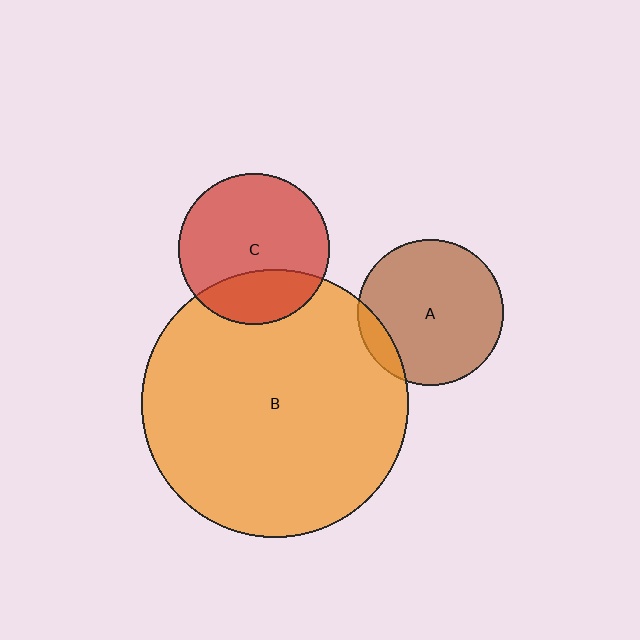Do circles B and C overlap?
Yes.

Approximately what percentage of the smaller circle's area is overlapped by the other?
Approximately 25%.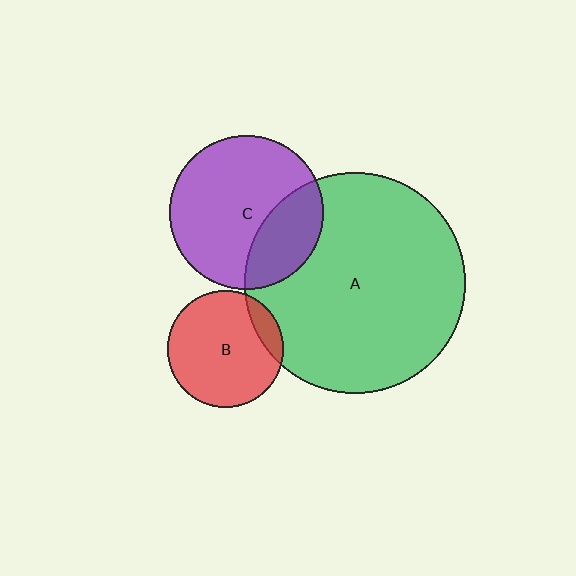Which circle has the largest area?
Circle A (green).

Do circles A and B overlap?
Yes.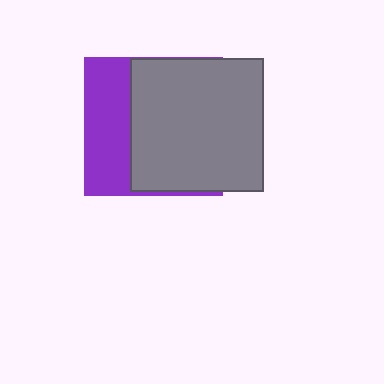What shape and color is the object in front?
The object in front is a gray square.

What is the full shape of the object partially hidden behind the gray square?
The partially hidden object is a purple square.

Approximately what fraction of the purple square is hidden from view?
Roughly 65% of the purple square is hidden behind the gray square.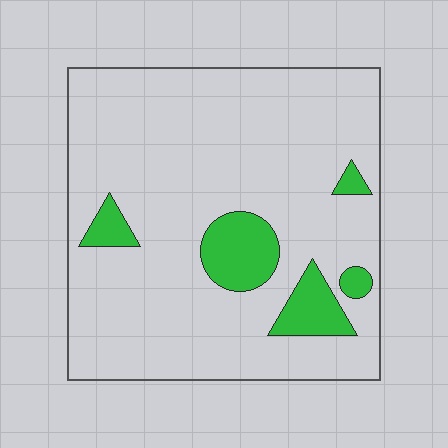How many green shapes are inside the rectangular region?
5.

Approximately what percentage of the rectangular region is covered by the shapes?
Approximately 10%.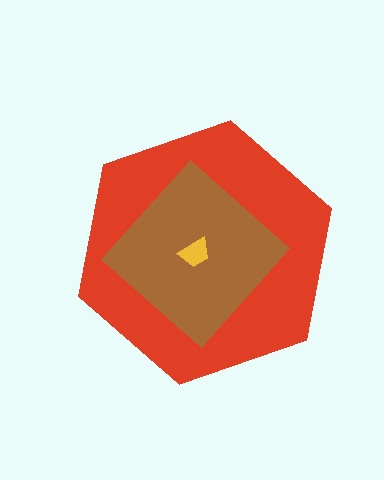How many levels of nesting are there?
3.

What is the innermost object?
The yellow trapezoid.